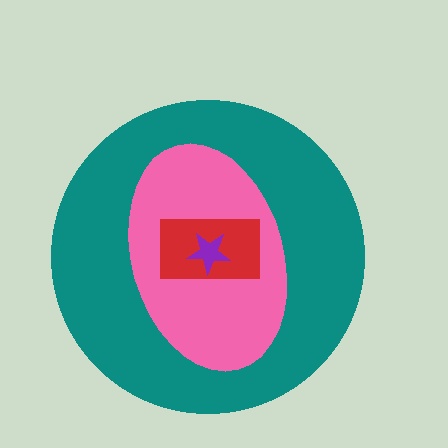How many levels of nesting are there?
4.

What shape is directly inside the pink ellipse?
The red rectangle.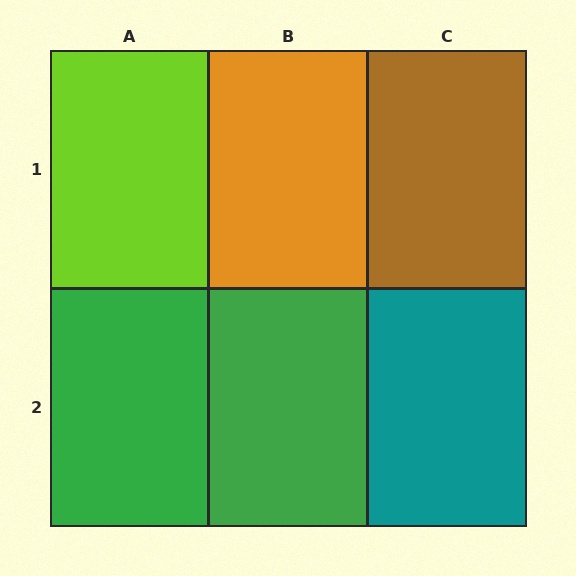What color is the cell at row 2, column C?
Teal.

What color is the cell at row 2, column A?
Green.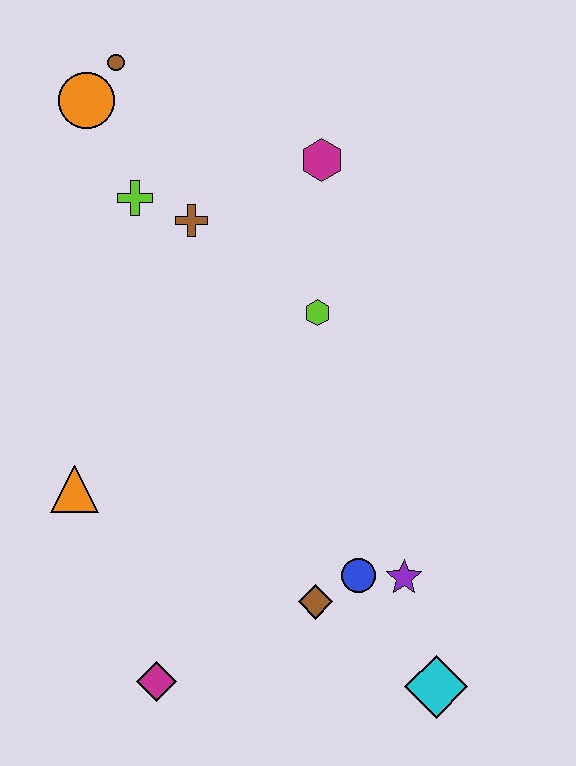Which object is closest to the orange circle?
The brown circle is closest to the orange circle.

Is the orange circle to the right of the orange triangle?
Yes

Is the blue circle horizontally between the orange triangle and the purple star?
Yes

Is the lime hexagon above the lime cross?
No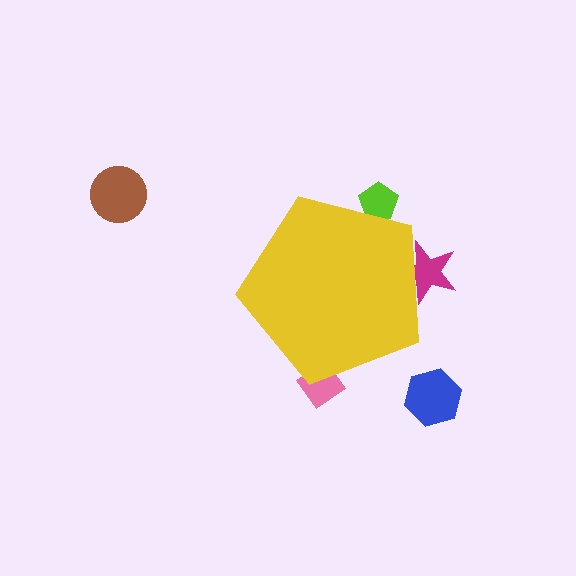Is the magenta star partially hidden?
Yes, the magenta star is partially hidden behind the yellow pentagon.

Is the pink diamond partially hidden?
Yes, the pink diamond is partially hidden behind the yellow pentagon.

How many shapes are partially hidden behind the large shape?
3 shapes are partially hidden.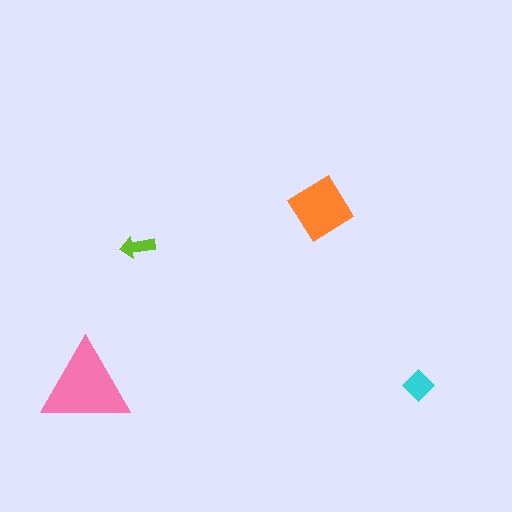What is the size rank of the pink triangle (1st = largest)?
1st.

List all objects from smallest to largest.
The lime arrow, the cyan diamond, the orange diamond, the pink triangle.